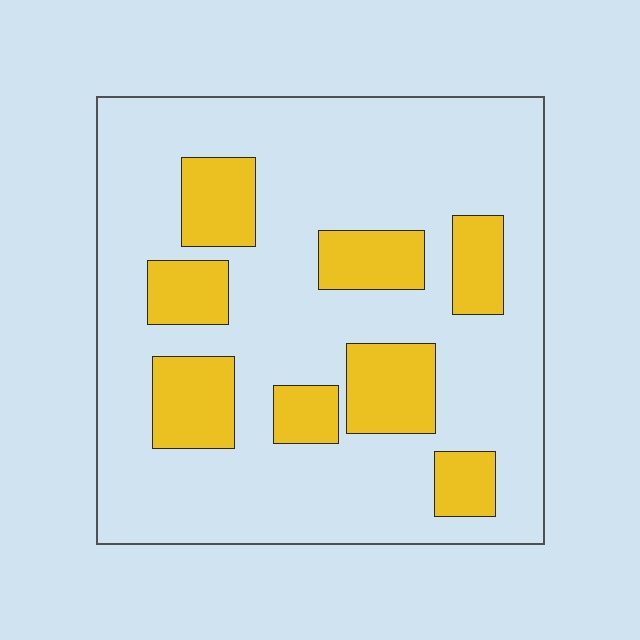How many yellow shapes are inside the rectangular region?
8.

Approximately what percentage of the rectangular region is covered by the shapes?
Approximately 25%.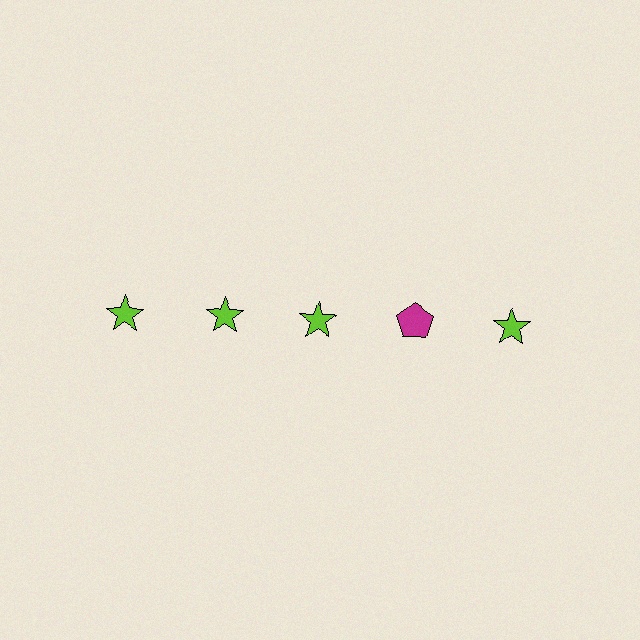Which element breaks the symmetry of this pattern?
The magenta pentagon in the top row, second from right column breaks the symmetry. All other shapes are lime stars.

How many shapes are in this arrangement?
There are 5 shapes arranged in a grid pattern.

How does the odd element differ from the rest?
It differs in both color (magenta instead of lime) and shape (pentagon instead of star).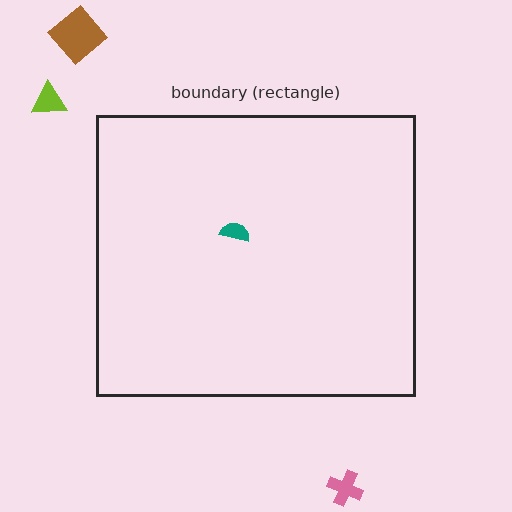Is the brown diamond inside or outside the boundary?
Outside.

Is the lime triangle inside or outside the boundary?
Outside.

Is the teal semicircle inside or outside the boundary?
Inside.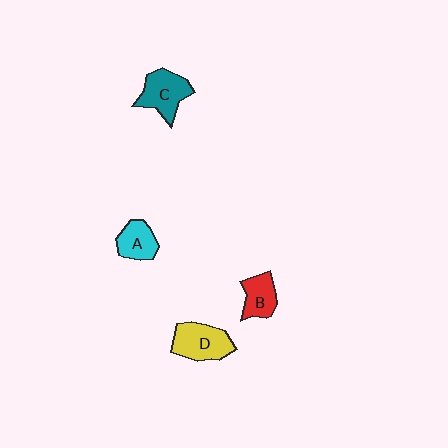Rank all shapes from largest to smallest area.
From largest to smallest: D (yellow), C (teal), B (red), A (cyan).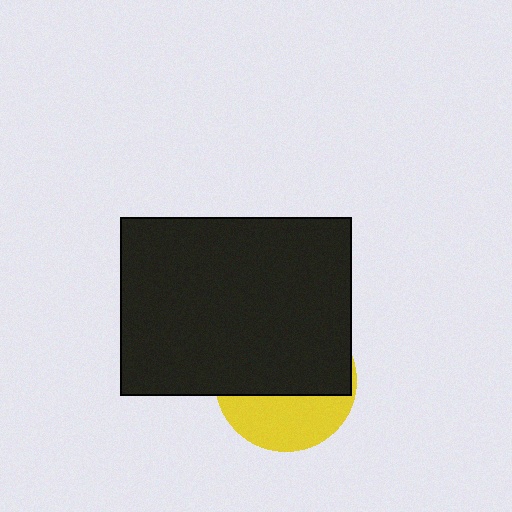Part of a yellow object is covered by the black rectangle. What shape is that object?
It is a circle.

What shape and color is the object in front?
The object in front is a black rectangle.